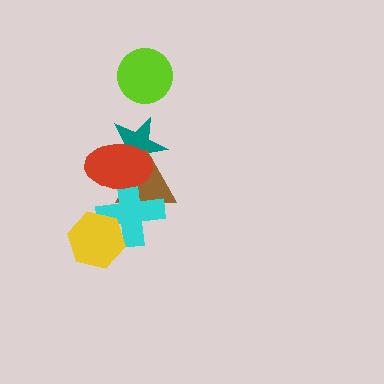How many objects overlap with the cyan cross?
3 objects overlap with the cyan cross.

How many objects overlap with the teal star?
2 objects overlap with the teal star.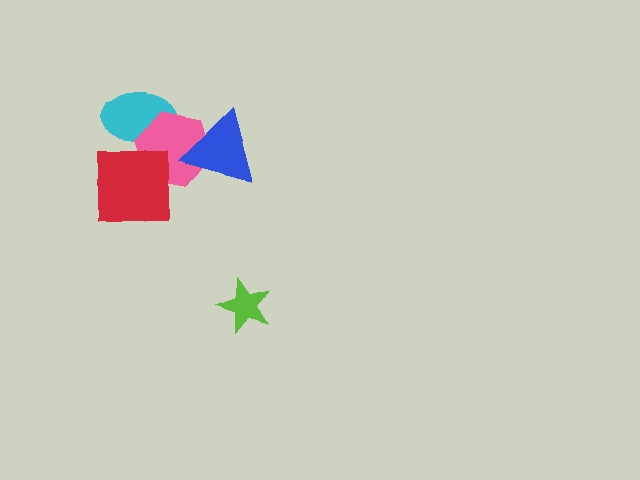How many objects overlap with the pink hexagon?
3 objects overlap with the pink hexagon.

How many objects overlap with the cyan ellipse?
2 objects overlap with the cyan ellipse.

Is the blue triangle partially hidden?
No, no other shape covers it.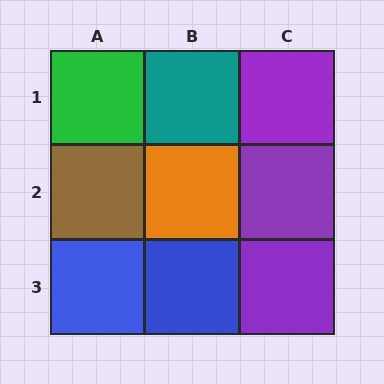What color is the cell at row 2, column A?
Brown.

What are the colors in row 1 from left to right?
Green, teal, purple.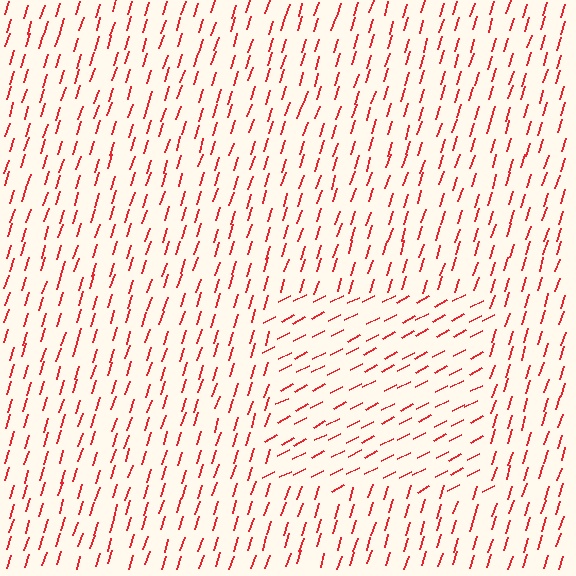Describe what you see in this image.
The image is filled with small red line segments. A rectangle region in the image has lines oriented differently from the surrounding lines, creating a visible texture boundary.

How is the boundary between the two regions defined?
The boundary is defined purely by a change in line orientation (approximately 45 degrees difference). All lines are the same color and thickness.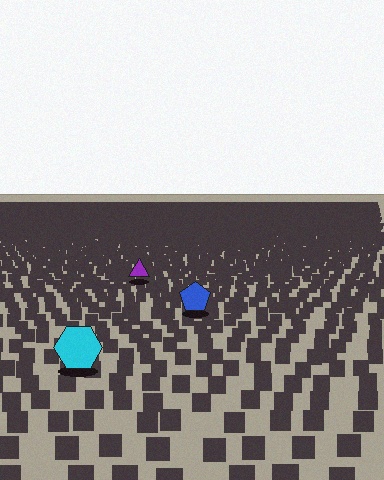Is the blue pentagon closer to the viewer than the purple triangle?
Yes. The blue pentagon is closer — you can tell from the texture gradient: the ground texture is coarser near it.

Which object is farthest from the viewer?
The purple triangle is farthest from the viewer. It appears smaller and the ground texture around it is denser.